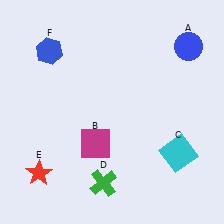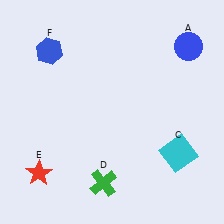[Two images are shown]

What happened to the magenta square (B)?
The magenta square (B) was removed in Image 2. It was in the bottom-left area of Image 1.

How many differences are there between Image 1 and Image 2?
There is 1 difference between the two images.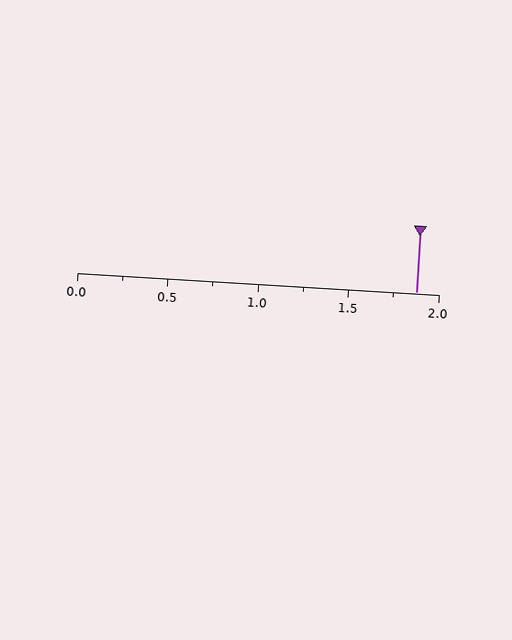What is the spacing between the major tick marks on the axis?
The major ticks are spaced 0.5 apart.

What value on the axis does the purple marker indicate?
The marker indicates approximately 1.88.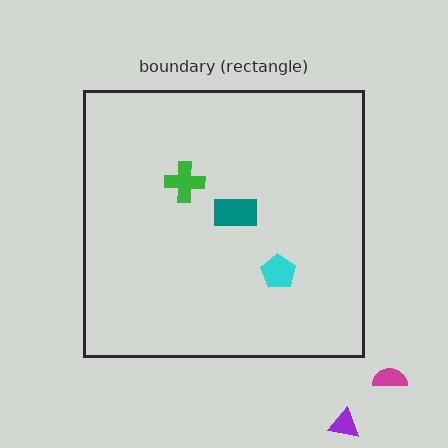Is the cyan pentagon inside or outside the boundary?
Inside.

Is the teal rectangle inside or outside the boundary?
Inside.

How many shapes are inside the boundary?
3 inside, 2 outside.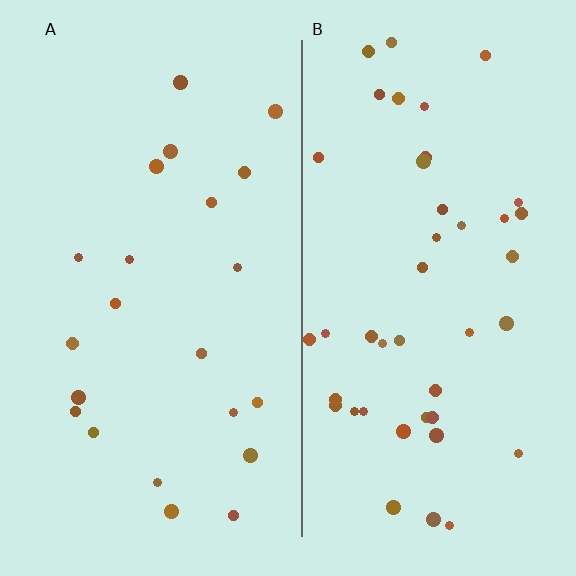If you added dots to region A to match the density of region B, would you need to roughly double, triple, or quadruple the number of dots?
Approximately double.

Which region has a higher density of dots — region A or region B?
B (the right).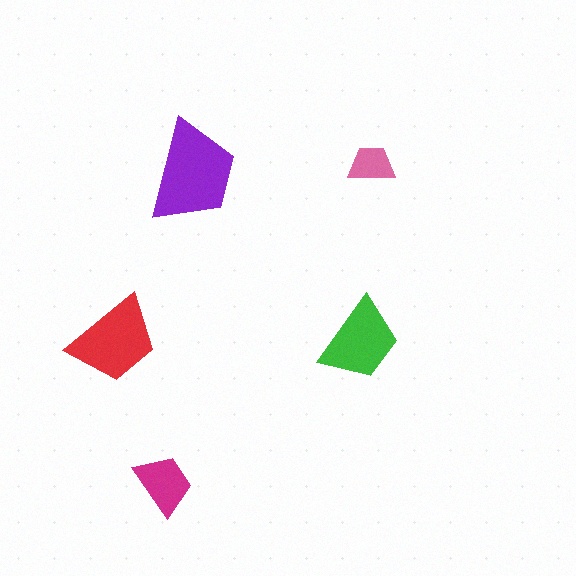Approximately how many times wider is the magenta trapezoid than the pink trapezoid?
About 1.5 times wider.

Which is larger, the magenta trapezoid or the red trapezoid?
The red one.